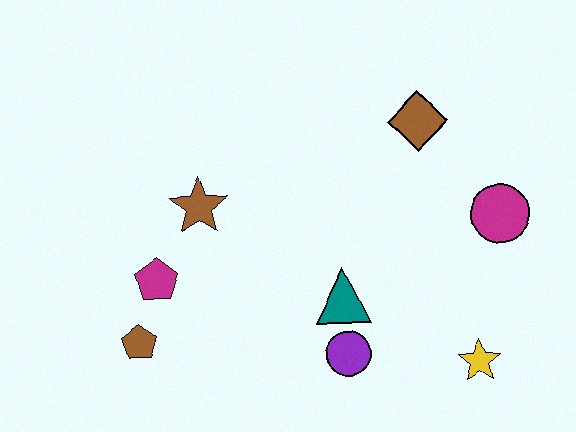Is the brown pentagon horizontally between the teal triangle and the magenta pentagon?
No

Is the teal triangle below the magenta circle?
Yes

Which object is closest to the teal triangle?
The purple circle is closest to the teal triangle.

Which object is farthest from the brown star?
The yellow star is farthest from the brown star.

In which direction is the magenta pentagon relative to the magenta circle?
The magenta pentagon is to the left of the magenta circle.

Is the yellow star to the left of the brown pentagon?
No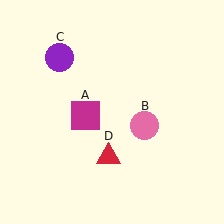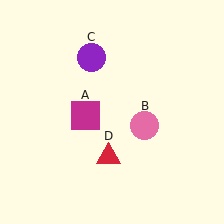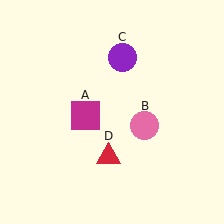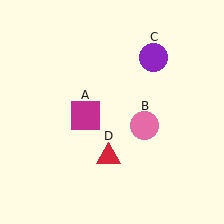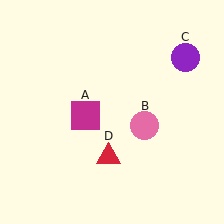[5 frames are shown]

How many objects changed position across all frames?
1 object changed position: purple circle (object C).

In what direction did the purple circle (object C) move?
The purple circle (object C) moved right.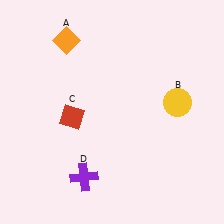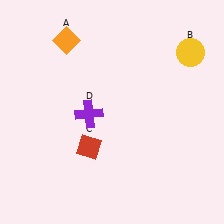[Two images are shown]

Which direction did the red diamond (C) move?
The red diamond (C) moved down.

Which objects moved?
The objects that moved are: the yellow circle (B), the red diamond (C), the purple cross (D).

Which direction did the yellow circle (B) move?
The yellow circle (B) moved up.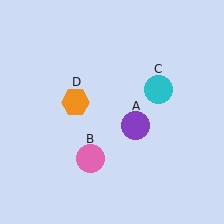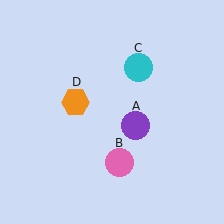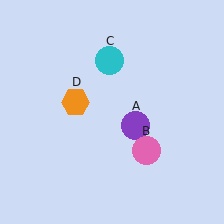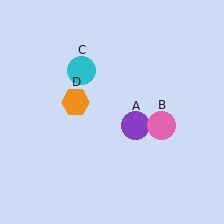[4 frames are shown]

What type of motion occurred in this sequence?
The pink circle (object B), cyan circle (object C) rotated counterclockwise around the center of the scene.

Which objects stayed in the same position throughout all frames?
Purple circle (object A) and orange hexagon (object D) remained stationary.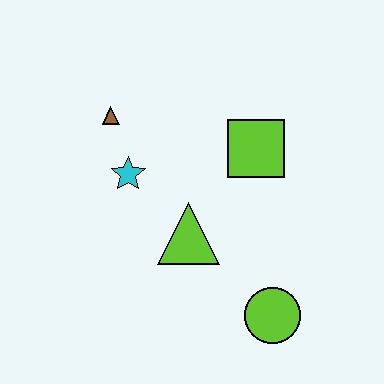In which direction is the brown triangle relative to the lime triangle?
The brown triangle is above the lime triangle.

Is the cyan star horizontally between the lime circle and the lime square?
No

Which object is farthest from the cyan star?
The lime circle is farthest from the cyan star.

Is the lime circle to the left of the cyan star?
No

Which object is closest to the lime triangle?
The cyan star is closest to the lime triangle.